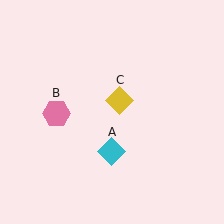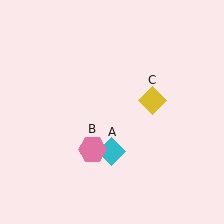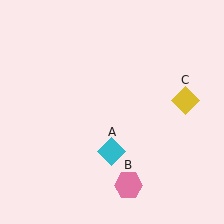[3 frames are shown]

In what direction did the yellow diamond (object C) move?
The yellow diamond (object C) moved right.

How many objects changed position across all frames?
2 objects changed position: pink hexagon (object B), yellow diamond (object C).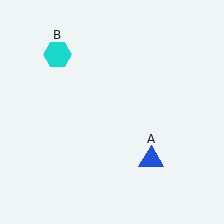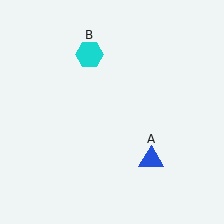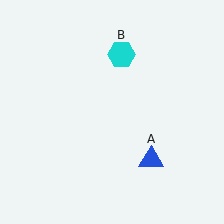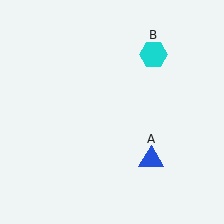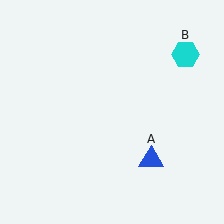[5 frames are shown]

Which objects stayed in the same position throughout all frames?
Blue triangle (object A) remained stationary.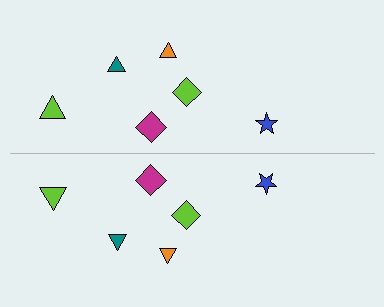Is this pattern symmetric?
Yes, this pattern has bilateral (reflection) symmetry.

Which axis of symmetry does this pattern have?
The pattern has a horizontal axis of symmetry running through the center of the image.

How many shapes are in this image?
There are 12 shapes in this image.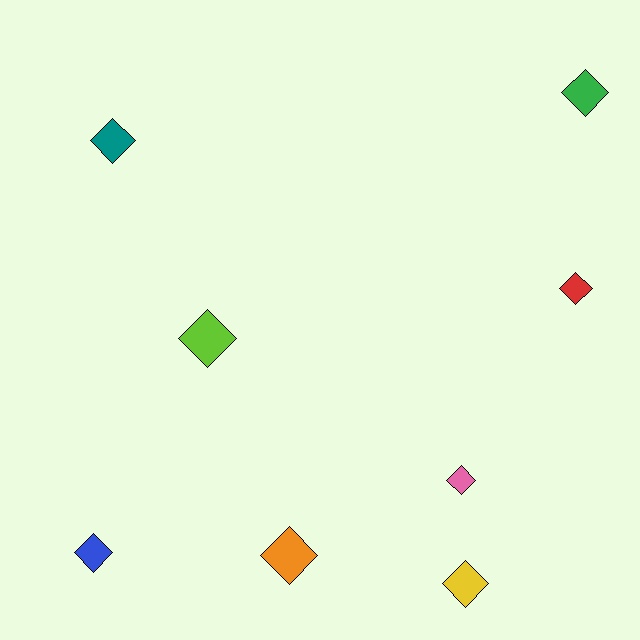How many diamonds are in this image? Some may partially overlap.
There are 8 diamonds.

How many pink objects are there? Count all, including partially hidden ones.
There is 1 pink object.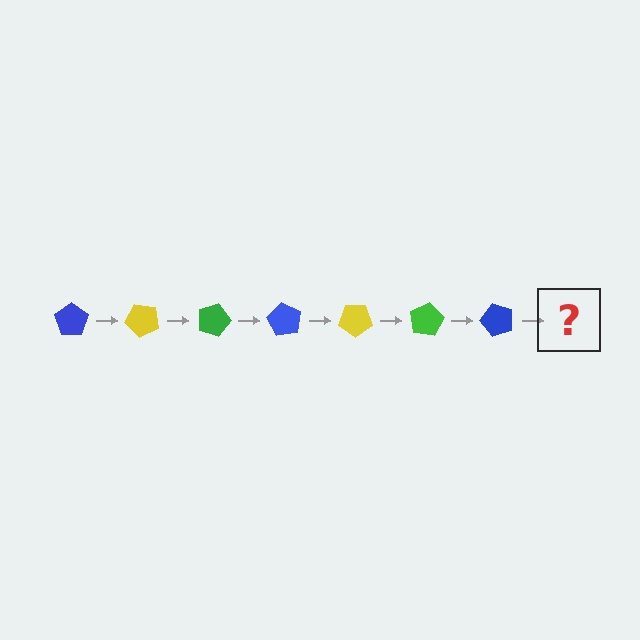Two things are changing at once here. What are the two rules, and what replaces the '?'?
The two rules are that it rotates 45 degrees each step and the color cycles through blue, yellow, and green. The '?' should be a yellow pentagon, rotated 315 degrees from the start.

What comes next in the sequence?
The next element should be a yellow pentagon, rotated 315 degrees from the start.